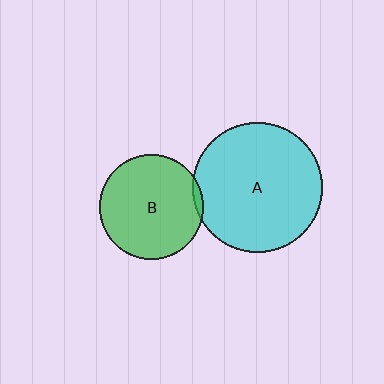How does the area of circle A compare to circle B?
Approximately 1.5 times.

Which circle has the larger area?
Circle A (cyan).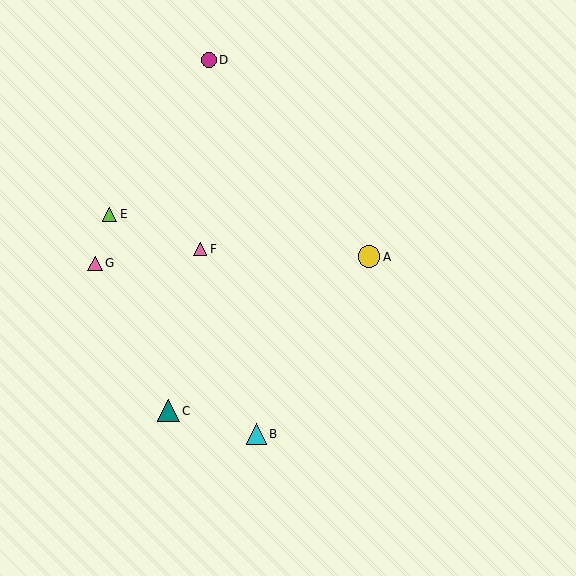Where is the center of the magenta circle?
The center of the magenta circle is at (209, 60).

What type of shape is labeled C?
Shape C is a teal triangle.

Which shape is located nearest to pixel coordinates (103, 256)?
The pink triangle (labeled G) at (95, 263) is nearest to that location.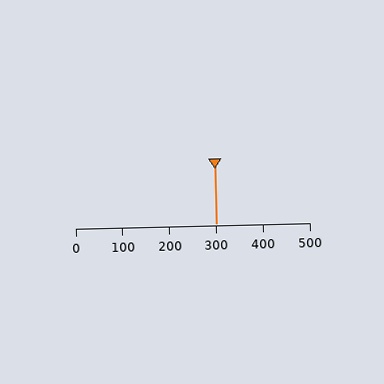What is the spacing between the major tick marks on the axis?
The major ticks are spaced 100 apart.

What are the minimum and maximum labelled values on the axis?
The axis runs from 0 to 500.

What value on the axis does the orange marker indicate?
The marker indicates approximately 300.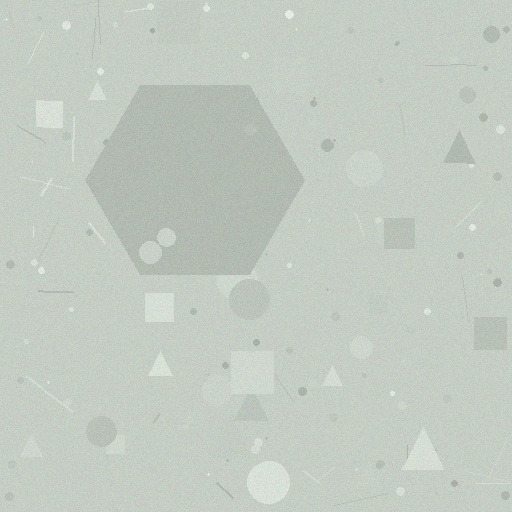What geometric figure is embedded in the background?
A hexagon is embedded in the background.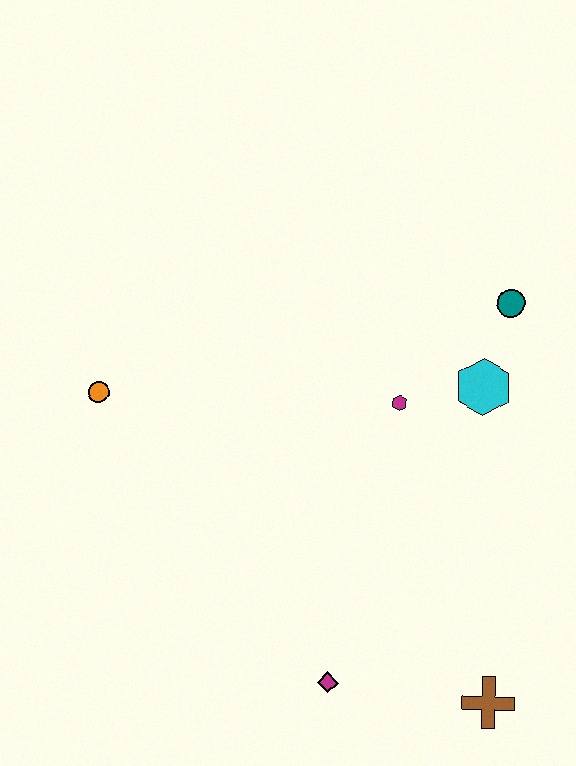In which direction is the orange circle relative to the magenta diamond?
The orange circle is above the magenta diamond.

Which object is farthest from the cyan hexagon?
The orange circle is farthest from the cyan hexagon.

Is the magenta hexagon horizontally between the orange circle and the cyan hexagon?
Yes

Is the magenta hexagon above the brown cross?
Yes